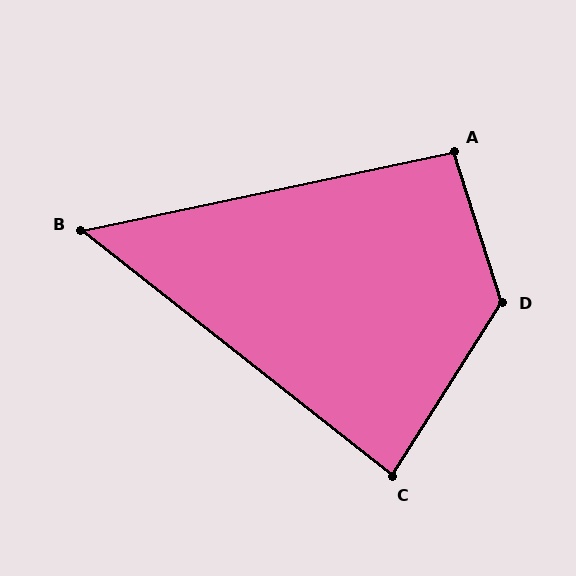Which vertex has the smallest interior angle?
B, at approximately 50 degrees.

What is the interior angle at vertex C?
Approximately 84 degrees (acute).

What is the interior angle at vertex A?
Approximately 96 degrees (obtuse).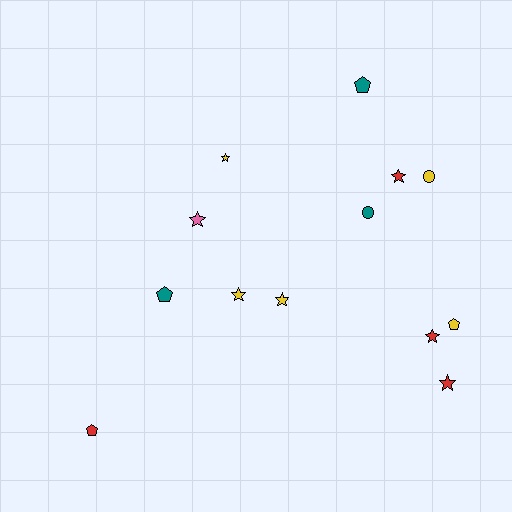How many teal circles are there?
There is 1 teal circle.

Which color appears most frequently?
Yellow, with 5 objects.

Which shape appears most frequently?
Star, with 7 objects.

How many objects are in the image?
There are 13 objects.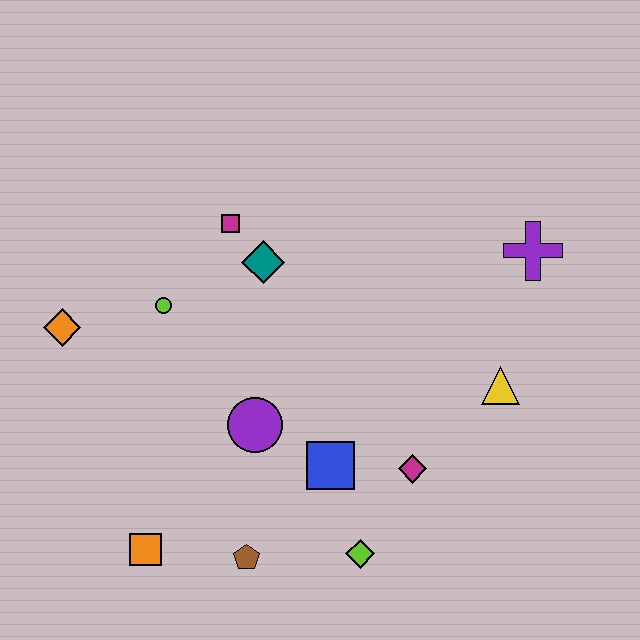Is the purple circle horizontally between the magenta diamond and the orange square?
Yes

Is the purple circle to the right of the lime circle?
Yes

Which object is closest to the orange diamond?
The lime circle is closest to the orange diamond.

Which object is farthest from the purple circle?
The purple cross is farthest from the purple circle.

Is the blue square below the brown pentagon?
No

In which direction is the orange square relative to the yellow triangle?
The orange square is to the left of the yellow triangle.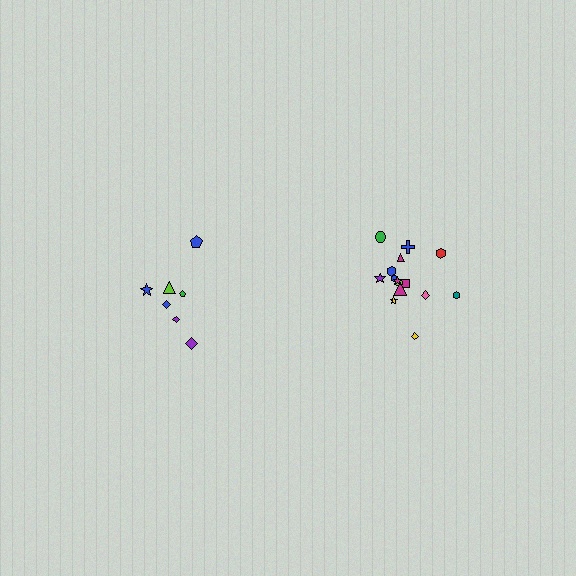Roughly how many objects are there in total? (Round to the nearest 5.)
Roughly 20 objects in total.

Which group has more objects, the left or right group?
The right group.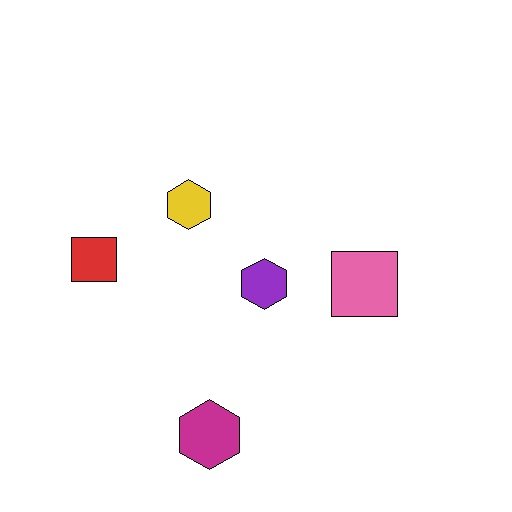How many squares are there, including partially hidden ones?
There are 2 squares.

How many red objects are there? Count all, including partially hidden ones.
There is 1 red object.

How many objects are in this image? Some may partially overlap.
There are 5 objects.